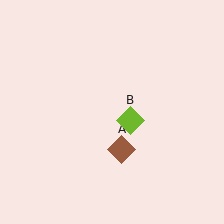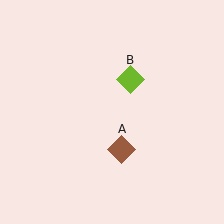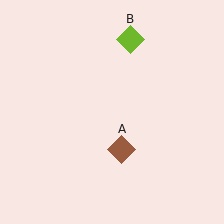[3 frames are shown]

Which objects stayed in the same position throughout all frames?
Brown diamond (object A) remained stationary.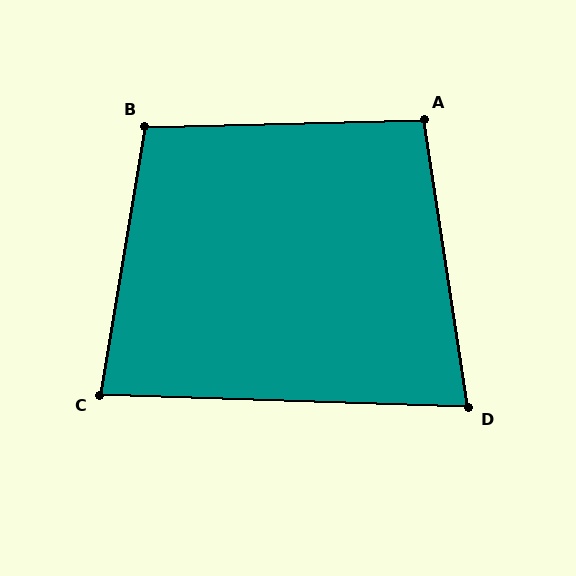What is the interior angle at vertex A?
Approximately 97 degrees (obtuse).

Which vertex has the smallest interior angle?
D, at approximately 79 degrees.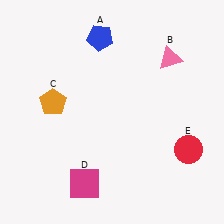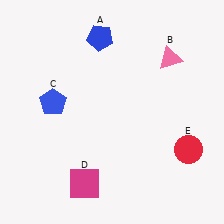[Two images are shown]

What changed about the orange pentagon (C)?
In Image 1, C is orange. In Image 2, it changed to blue.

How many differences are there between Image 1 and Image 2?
There is 1 difference between the two images.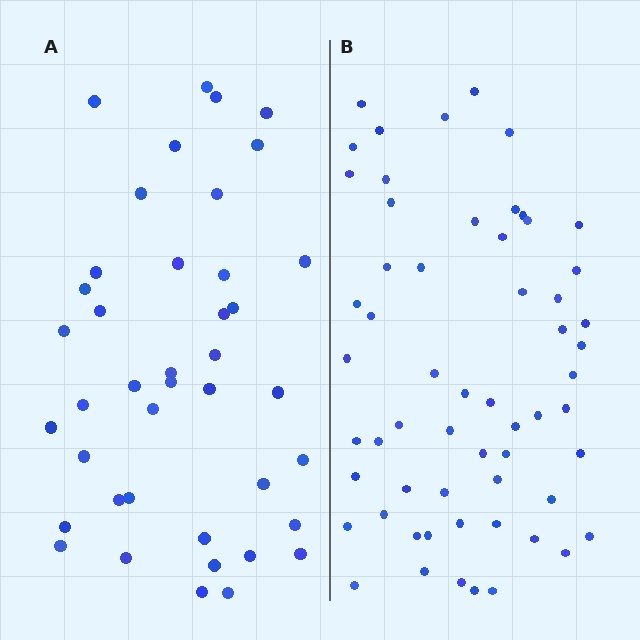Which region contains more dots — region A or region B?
Region B (the right region) has more dots.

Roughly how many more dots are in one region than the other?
Region B has approximately 20 more dots than region A.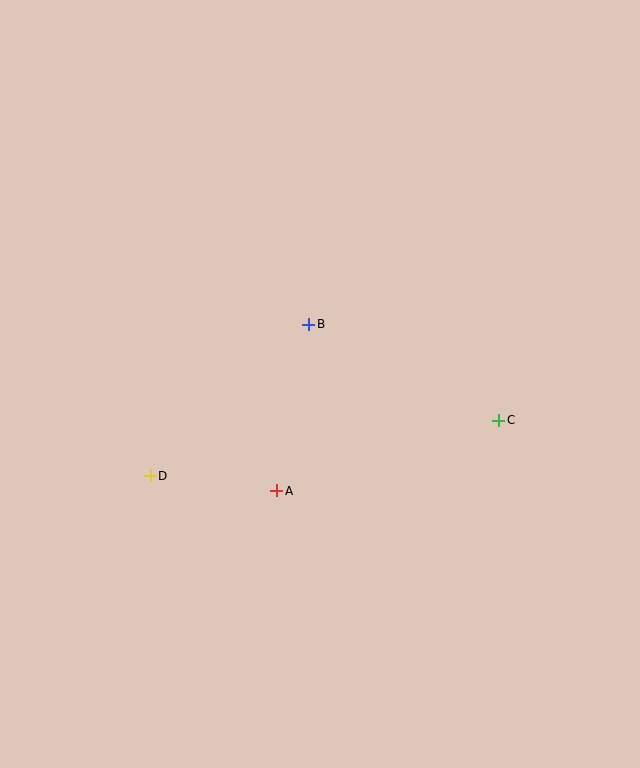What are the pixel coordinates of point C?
Point C is at (499, 420).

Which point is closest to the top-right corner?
Point C is closest to the top-right corner.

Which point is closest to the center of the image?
Point B at (309, 324) is closest to the center.